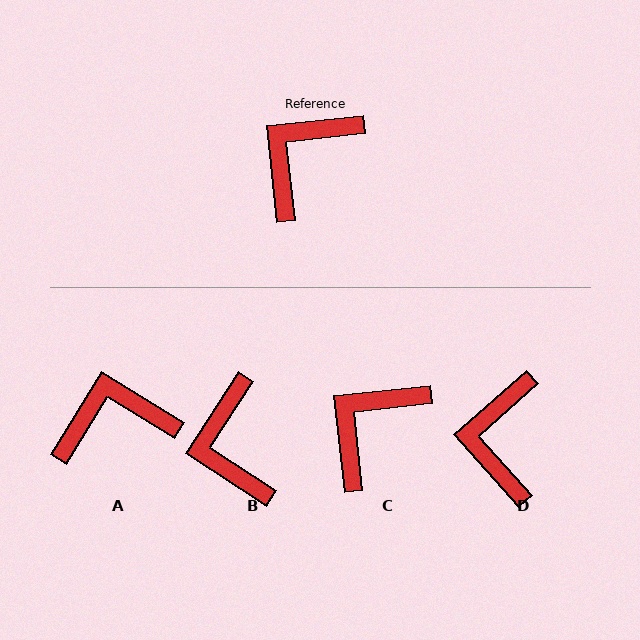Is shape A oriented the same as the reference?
No, it is off by about 38 degrees.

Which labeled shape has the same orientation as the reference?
C.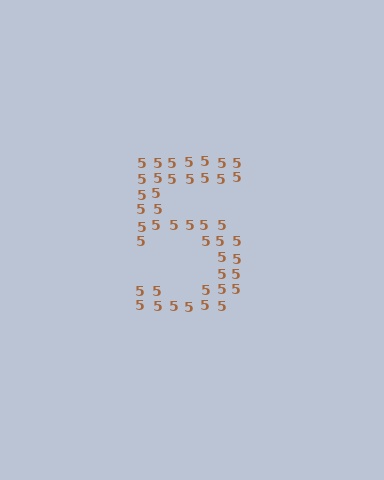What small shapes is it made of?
It is made of small digit 5's.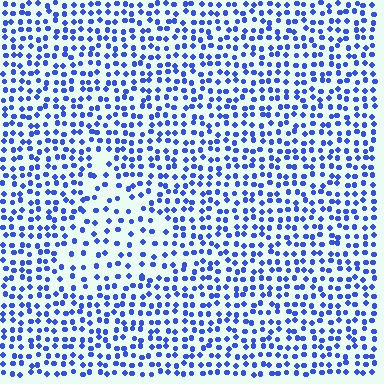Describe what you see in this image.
The image contains small blue elements arranged at two different densities. A triangle-shaped region is visible where the elements are less densely packed than the surrounding area.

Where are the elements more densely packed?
The elements are more densely packed outside the triangle boundary.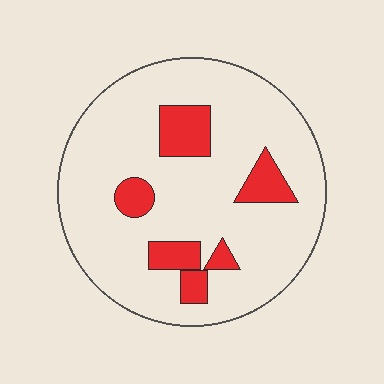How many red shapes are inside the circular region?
6.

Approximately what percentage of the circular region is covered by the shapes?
Approximately 15%.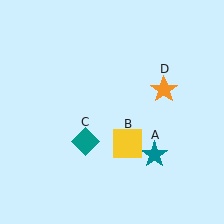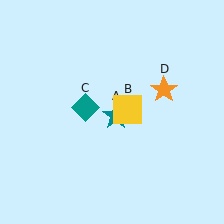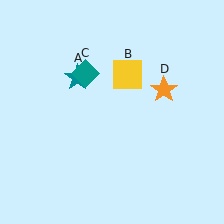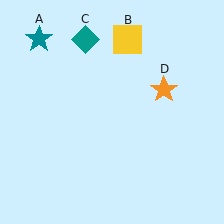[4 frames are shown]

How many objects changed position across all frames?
3 objects changed position: teal star (object A), yellow square (object B), teal diamond (object C).